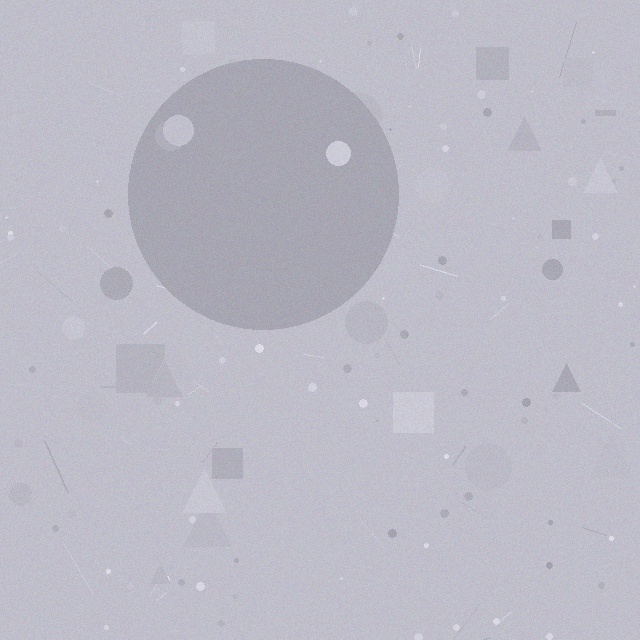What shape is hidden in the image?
A circle is hidden in the image.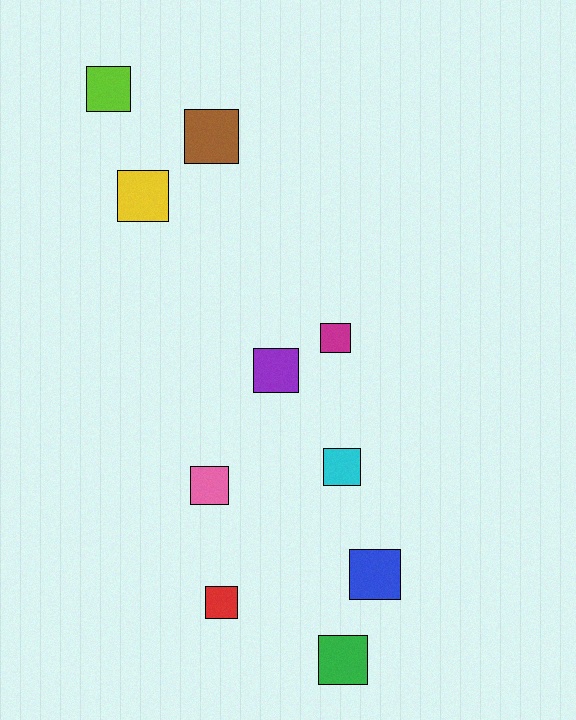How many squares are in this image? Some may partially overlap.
There are 10 squares.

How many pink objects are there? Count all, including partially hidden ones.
There is 1 pink object.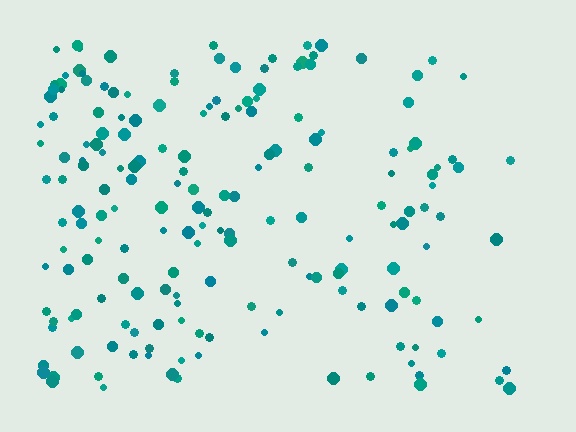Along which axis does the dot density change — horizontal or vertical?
Horizontal.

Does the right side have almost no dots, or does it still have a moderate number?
Still a moderate number, just noticeably fewer than the left.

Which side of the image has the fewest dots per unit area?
The right.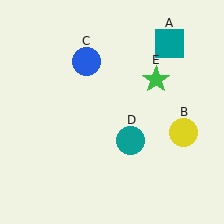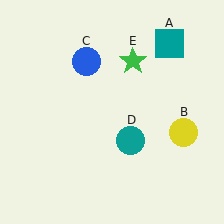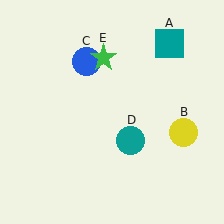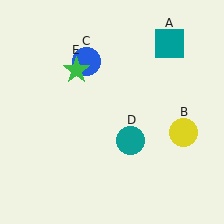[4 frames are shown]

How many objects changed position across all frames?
1 object changed position: green star (object E).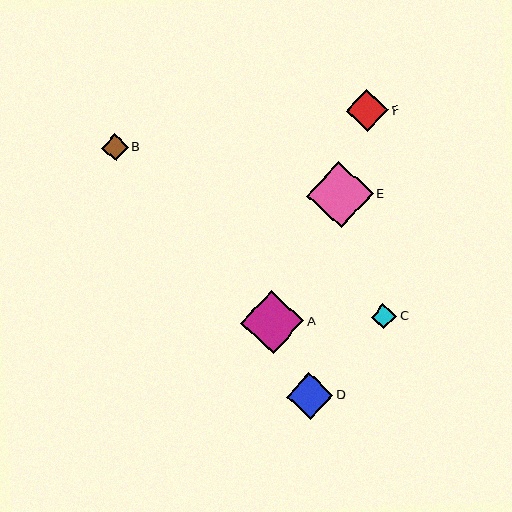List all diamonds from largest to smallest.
From largest to smallest: E, A, D, F, B, C.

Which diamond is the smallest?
Diamond C is the smallest with a size of approximately 25 pixels.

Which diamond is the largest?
Diamond E is the largest with a size of approximately 67 pixels.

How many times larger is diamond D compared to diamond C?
Diamond D is approximately 1.8 times the size of diamond C.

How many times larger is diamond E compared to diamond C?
Diamond E is approximately 2.6 times the size of diamond C.